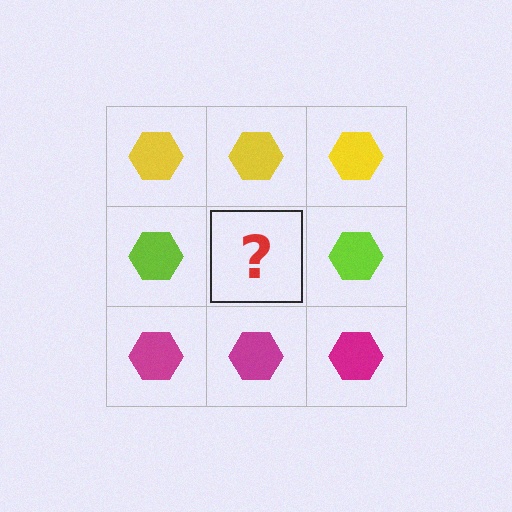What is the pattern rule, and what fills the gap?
The rule is that each row has a consistent color. The gap should be filled with a lime hexagon.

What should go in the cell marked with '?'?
The missing cell should contain a lime hexagon.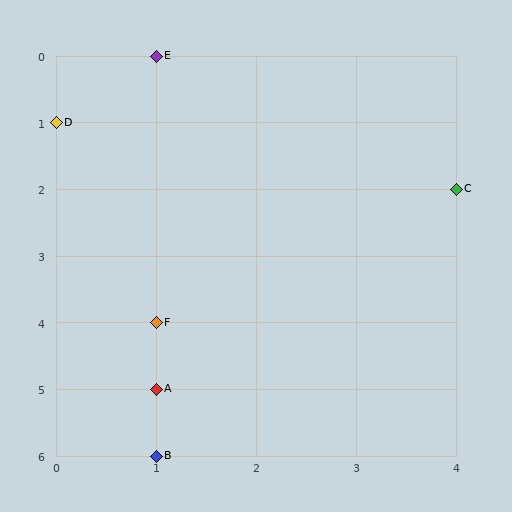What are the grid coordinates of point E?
Point E is at grid coordinates (1, 0).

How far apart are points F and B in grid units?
Points F and B are 2 rows apart.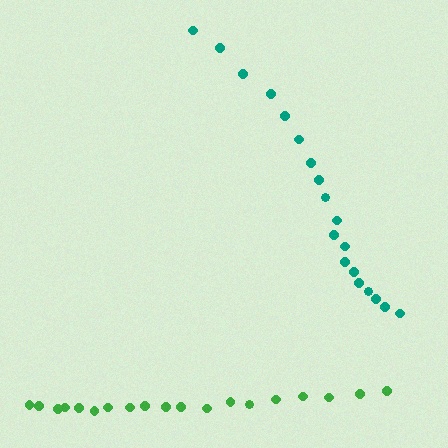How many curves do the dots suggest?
There are 2 distinct paths.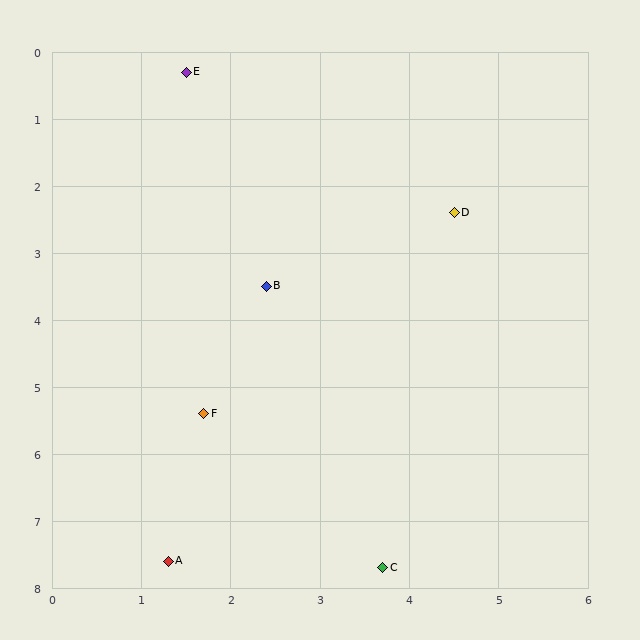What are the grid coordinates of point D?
Point D is at approximately (4.5, 2.4).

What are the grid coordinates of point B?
Point B is at approximately (2.4, 3.5).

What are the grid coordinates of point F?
Point F is at approximately (1.7, 5.4).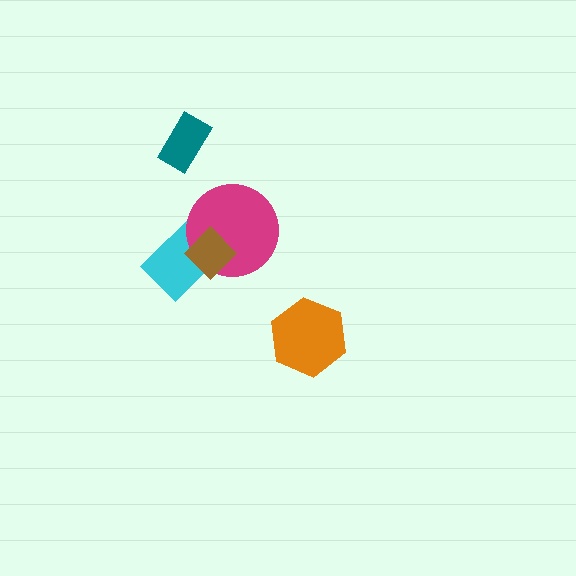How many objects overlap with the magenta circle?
2 objects overlap with the magenta circle.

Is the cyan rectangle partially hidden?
Yes, it is partially covered by another shape.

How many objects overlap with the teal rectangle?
0 objects overlap with the teal rectangle.